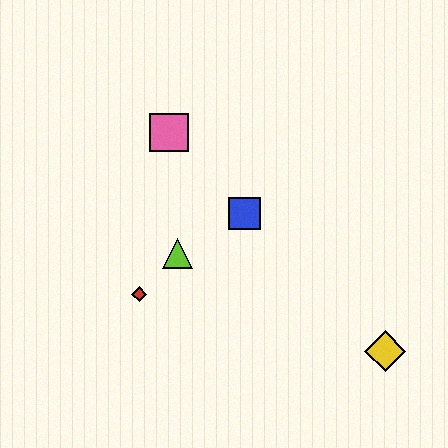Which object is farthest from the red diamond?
The yellow diamond is farthest from the red diamond.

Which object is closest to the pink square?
The blue square is closest to the pink square.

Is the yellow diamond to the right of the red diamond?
Yes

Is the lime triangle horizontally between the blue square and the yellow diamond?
No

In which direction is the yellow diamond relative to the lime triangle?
The yellow diamond is to the right of the lime triangle.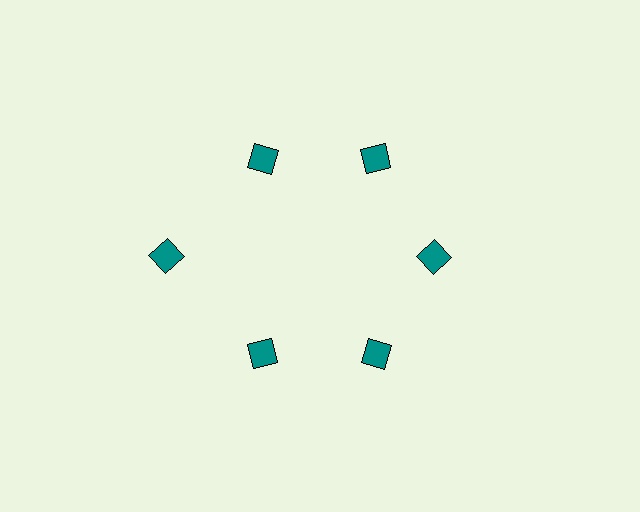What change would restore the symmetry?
The symmetry would be restored by moving it inward, back onto the ring so that all 6 diamonds sit at equal angles and equal distance from the center.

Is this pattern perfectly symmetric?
No. The 6 teal diamonds are arranged in a ring, but one element near the 9 o'clock position is pushed outward from the center, breaking the 6-fold rotational symmetry.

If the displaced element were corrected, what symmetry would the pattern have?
It would have 6-fold rotational symmetry — the pattern would map onto itself every 60 degrees.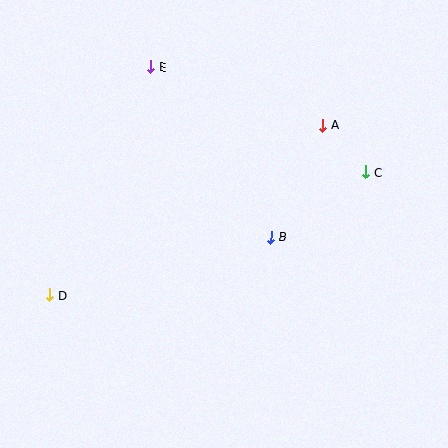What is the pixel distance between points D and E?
The distance between D and E is 250 pixels.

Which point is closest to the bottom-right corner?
Point B is closest to the bottom-right corner.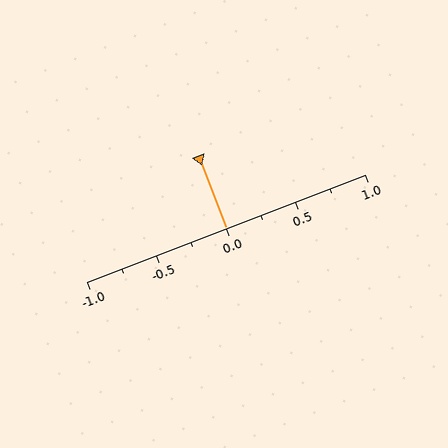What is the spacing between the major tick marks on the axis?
The major ticks are spaced 0.5 apart.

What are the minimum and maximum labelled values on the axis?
The axis runs from -1.0 to 1.0.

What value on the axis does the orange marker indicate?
The marker indicates approximately 0.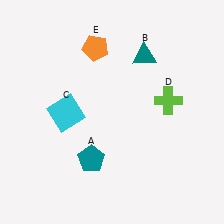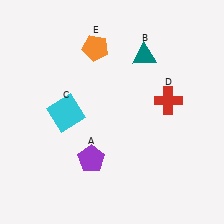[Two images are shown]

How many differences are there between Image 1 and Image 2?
There are 2 differences between the two images.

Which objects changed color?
A changed from teal to purple. D changed from lime to red.